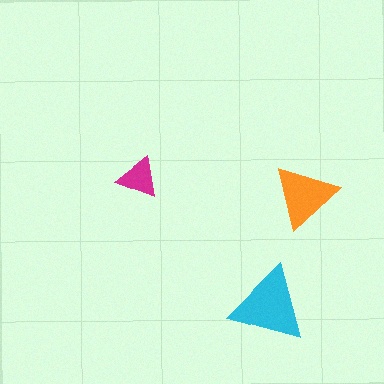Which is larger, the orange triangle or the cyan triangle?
The cyan one.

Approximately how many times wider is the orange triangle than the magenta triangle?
About 1.5 times wider.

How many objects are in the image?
There are 3 objects in the image.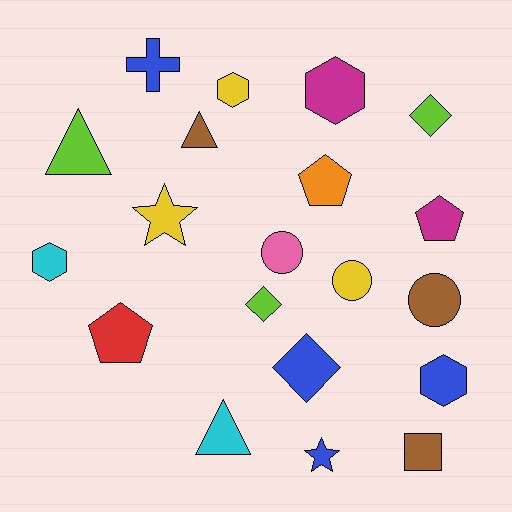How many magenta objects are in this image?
There are 2 magenta objects.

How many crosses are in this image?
There is 1 cross.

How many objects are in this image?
There are 20 objects.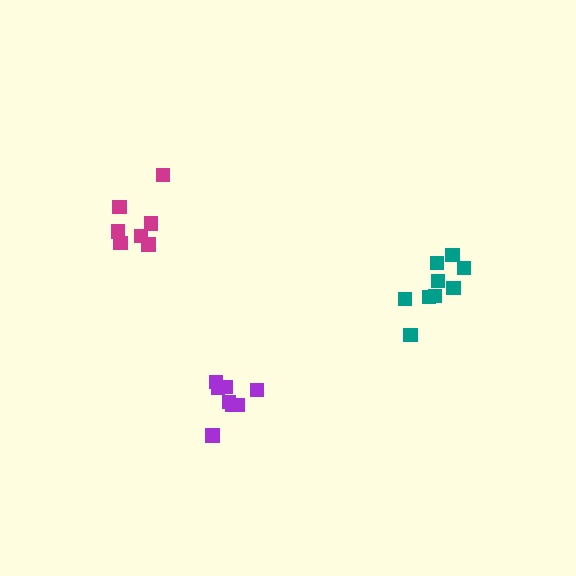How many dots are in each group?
Group 1: 9 dots, Group 2: 7 dots, Group 3: 8 dots (24 total).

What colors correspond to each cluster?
The clusters are colored: teal, magenta, purple.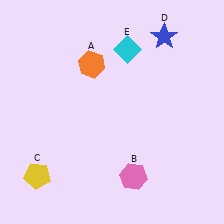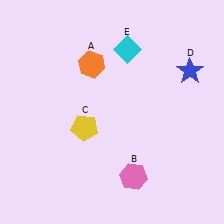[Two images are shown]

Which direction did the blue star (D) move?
The blue star (D) moved down.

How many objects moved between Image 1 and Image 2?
2 objects moved between the two images.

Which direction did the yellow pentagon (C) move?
The yellow pentagon (C) moved up.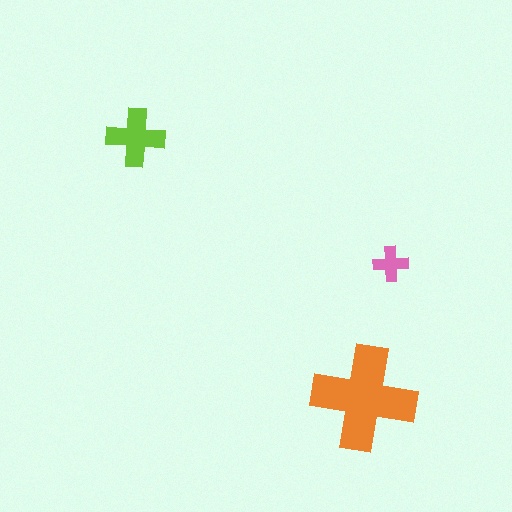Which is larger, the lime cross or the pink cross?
The lime one.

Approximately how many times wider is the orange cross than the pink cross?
About 3 times wider.